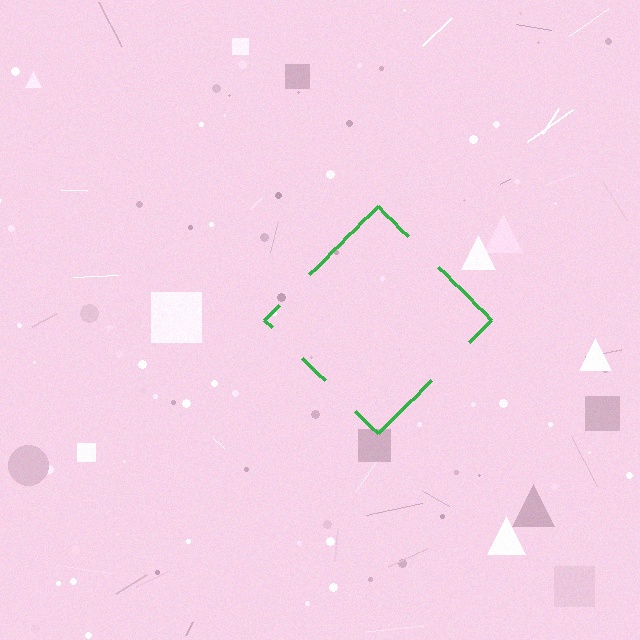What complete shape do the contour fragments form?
The contour fragments form a diamond.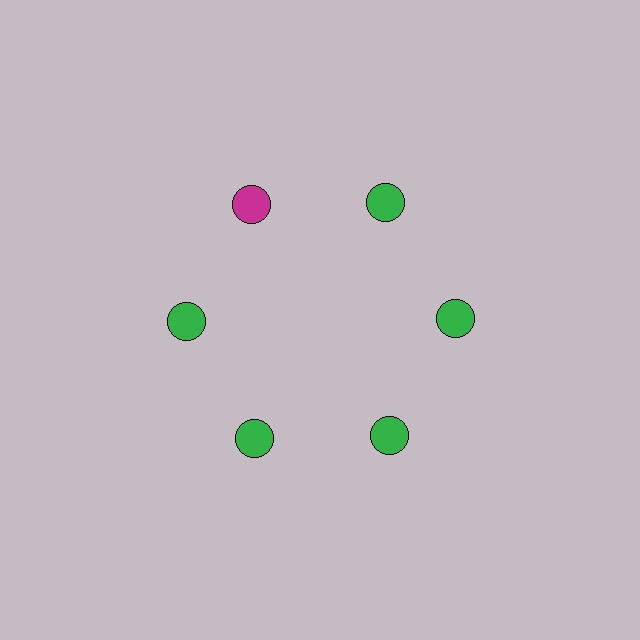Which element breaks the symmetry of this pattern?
The magenta circle at roughly the 11 o'clock position breaks the symmetry. All other shapes are green circles.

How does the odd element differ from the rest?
It has a different color: magenta instead of green.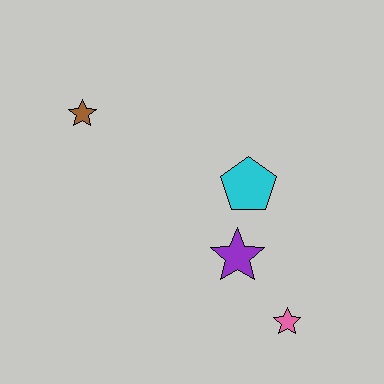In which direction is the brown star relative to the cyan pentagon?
The brown star is to the left of the cyan pentagon.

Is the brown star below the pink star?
No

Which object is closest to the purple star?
The cyan pentagon is closest to the purple star.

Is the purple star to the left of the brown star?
No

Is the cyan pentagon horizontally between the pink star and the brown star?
Yes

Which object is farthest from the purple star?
The brown star is farthest from the purple star.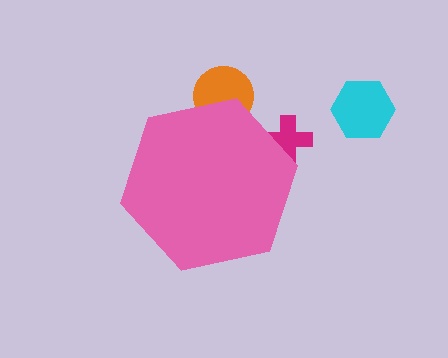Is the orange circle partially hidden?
Yes, the orange circle is partially hidden behind the pink hexagon.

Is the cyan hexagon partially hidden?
No, the cyan hexagon is fully visible.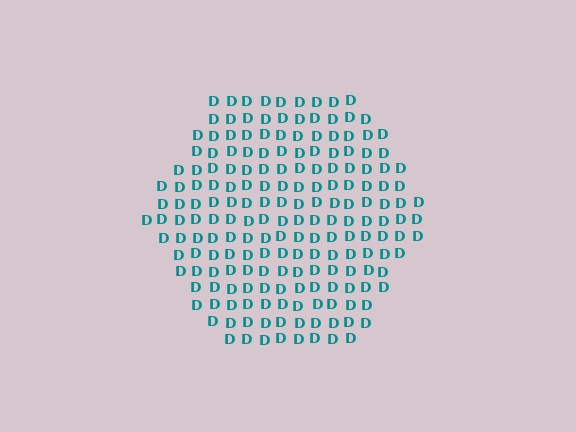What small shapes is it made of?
It is made of small letter D's.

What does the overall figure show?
The overall figure shows a hexagon.